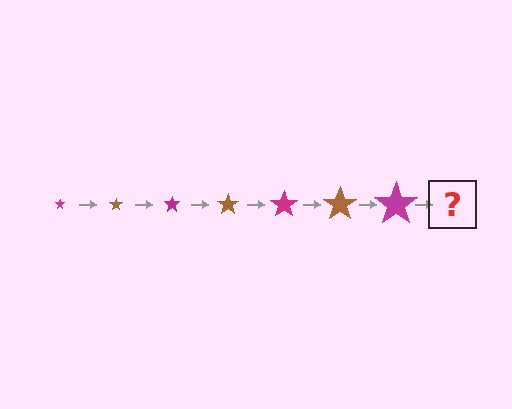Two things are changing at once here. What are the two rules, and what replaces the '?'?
The two rules are that the star grows larger each step and the color cycles through magenta and brown. The '?' should be a brown star, larger than the previous one.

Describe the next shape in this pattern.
It should be a brown star, larger than the previous one.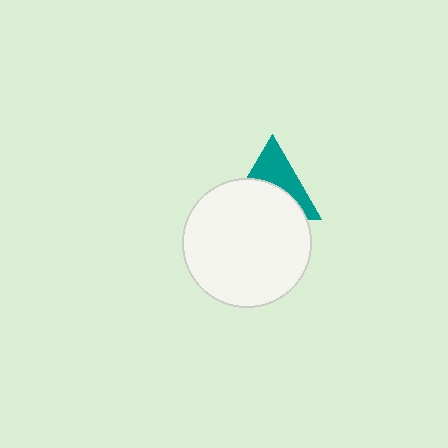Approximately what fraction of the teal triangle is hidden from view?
Roughly 55% of the teal triangle is hidden behind the white circle.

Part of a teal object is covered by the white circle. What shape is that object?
It is a triangle.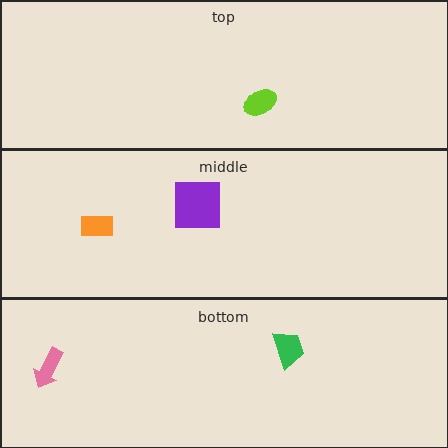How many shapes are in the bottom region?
2.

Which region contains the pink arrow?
The bottom region.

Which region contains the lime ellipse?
The top region.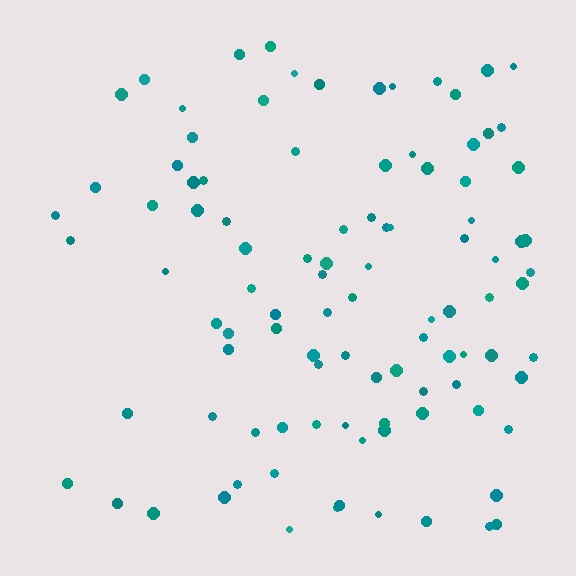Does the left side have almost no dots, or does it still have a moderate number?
Still a moderate number, just noticeably fewer than the right.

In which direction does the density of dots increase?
From left to right, with the right side densest.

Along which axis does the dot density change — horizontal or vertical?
Horizontal.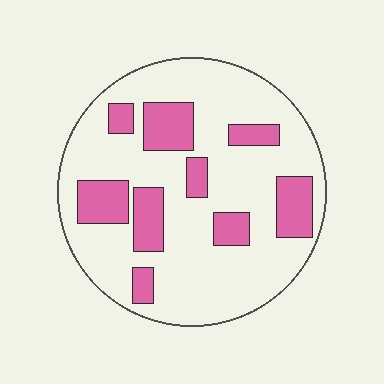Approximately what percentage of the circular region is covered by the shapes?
Approximately 25%.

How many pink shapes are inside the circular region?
9.